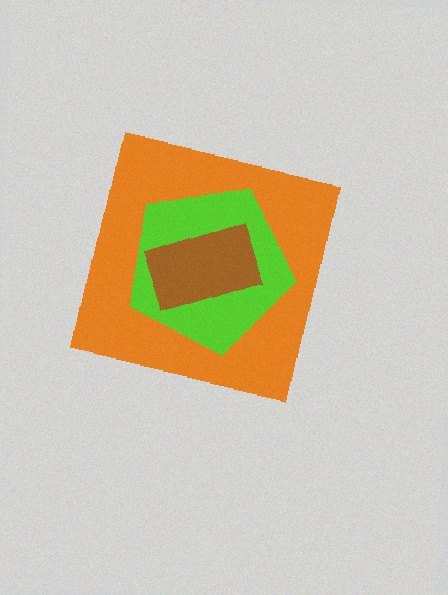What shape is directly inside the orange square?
The lime pentagon.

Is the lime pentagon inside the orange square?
Yes.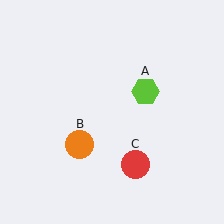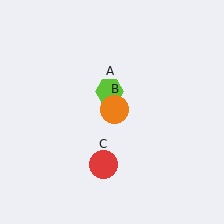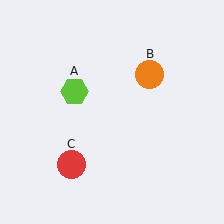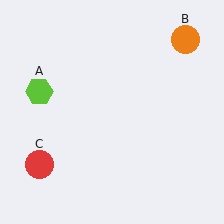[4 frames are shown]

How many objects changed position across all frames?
3 objects changed position: lime hexagon (object A), orange circle (object B), red circle (object C).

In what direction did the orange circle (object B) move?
The orange circle (object B) moved up and to the right.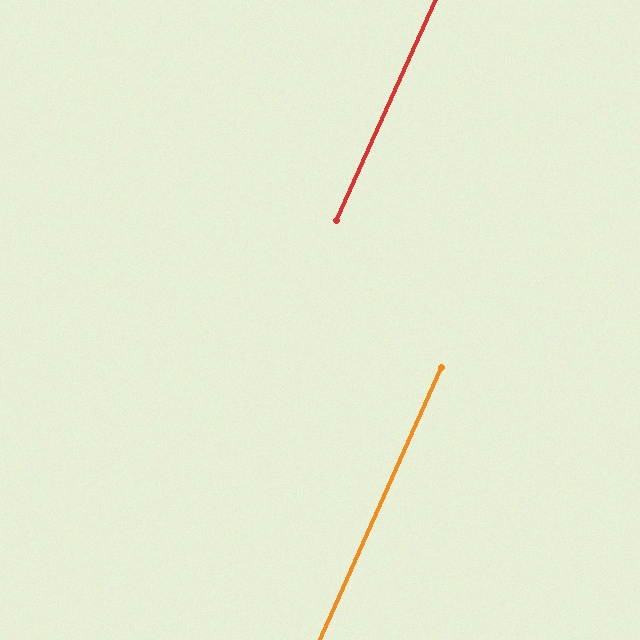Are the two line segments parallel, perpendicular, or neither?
Parallel — their directions differ by only 0.2°.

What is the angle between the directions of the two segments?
Approximately 0 degrees.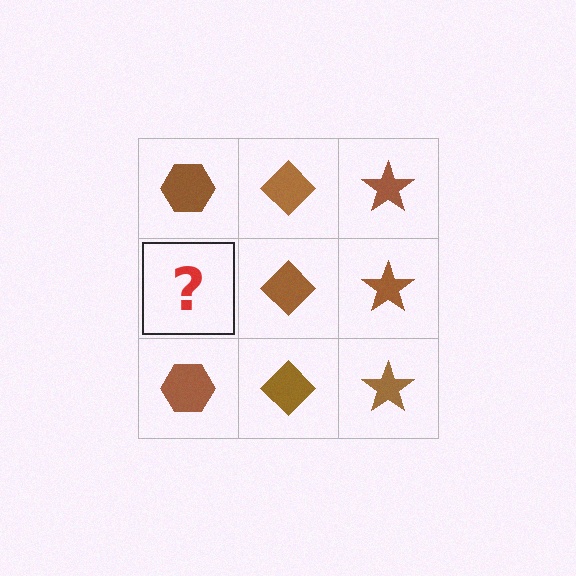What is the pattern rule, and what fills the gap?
The rule is that each column has a consistent shape. The gap should be filled with a brown hexagon.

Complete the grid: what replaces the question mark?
The question mark should be replaced with a brown hexagon.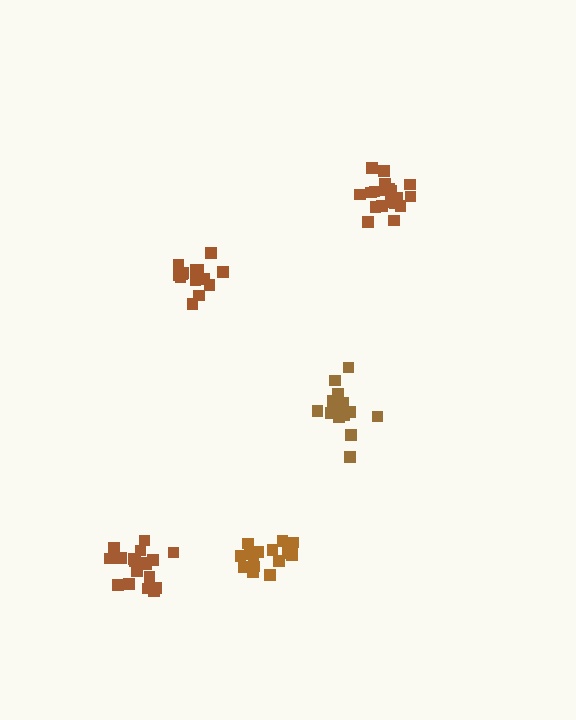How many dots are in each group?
Group 1: 19 dots, Group 2: 18 dots, Group 3: 15 dots, Group 4: 16 dots, Group 5: 16 dots (84 total).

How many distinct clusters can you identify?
There are 5 distinct clusters.